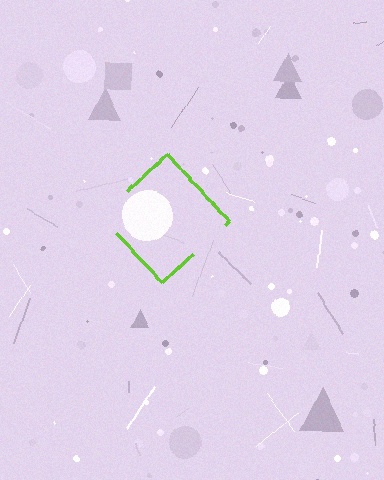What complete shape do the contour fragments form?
The contour fragments form a diamond.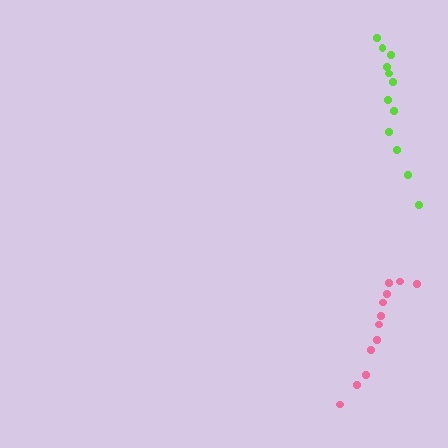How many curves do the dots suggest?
There are 2 distinct paths.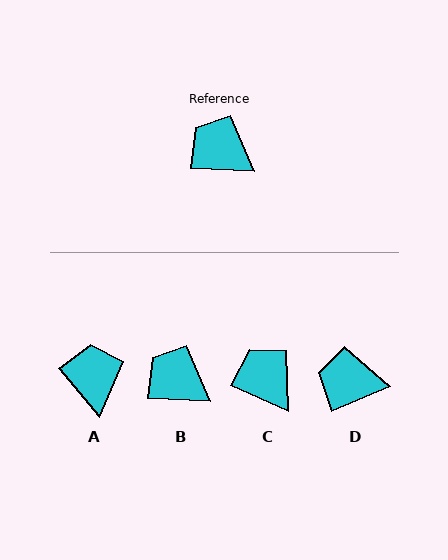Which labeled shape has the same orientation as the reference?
B.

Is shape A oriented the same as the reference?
No, it is off by about 46 degrees.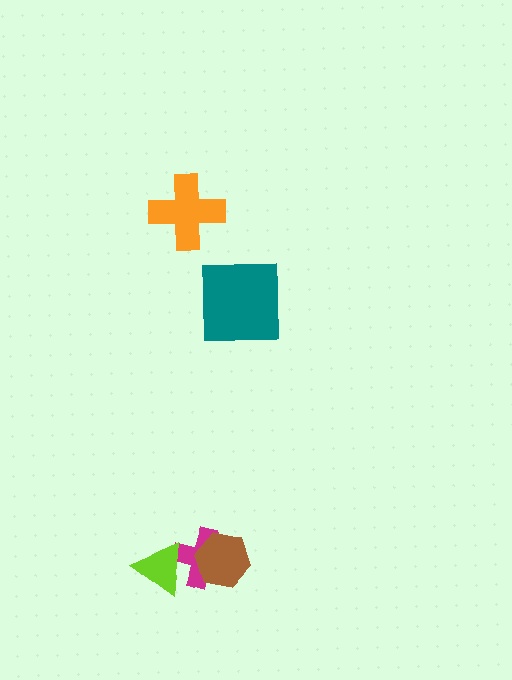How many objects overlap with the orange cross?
0 objects overlap with the orange cross.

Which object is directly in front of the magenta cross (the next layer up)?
The brown hexagon is directly in front of the magenta cross.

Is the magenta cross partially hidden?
Yes, it is partially covered by another shape.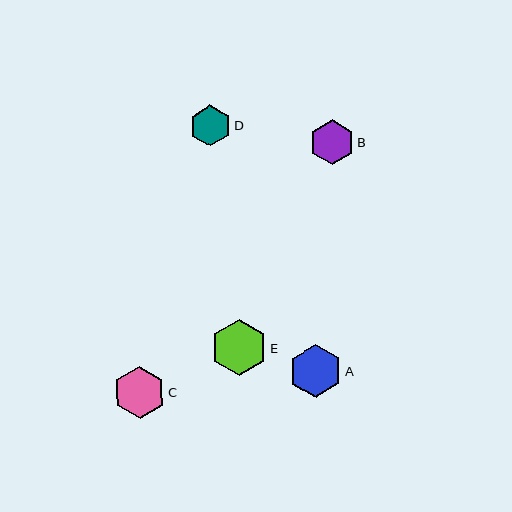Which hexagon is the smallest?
Hexagon D is the smallest with a size of approximately 41 pixels.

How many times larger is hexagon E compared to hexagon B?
Hexagon E is approximately 1.3 times the size of hexagon B.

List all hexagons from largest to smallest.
From largest to smallest: E, A, C, B, D.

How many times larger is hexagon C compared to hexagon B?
Hexagon C is approximately 1.2 times the size of hexagon B.